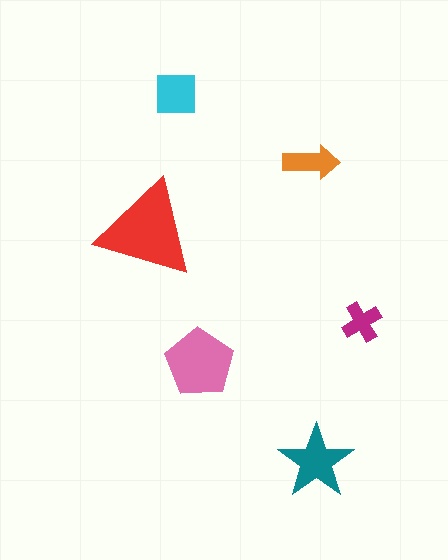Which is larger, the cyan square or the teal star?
The teal star.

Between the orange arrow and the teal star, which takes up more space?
The teal star.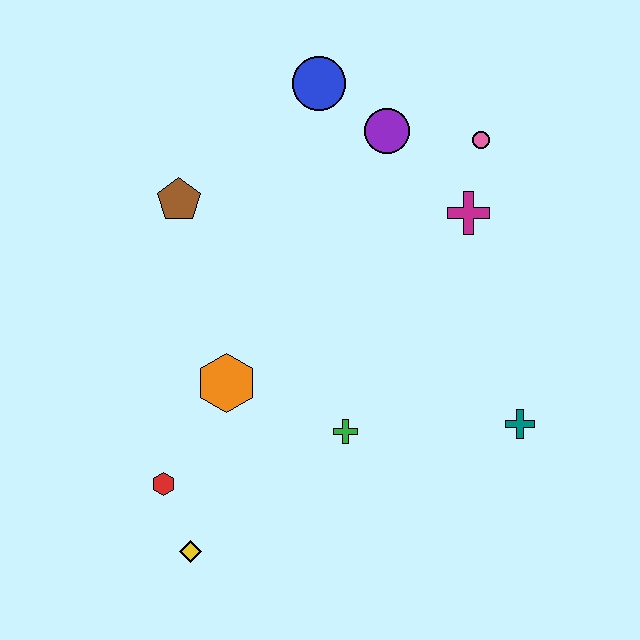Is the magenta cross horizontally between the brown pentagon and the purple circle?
No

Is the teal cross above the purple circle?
No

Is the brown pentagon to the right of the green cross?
No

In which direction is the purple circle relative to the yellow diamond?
The purple circle is above the yellow diamond.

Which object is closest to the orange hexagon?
The red hexagon is closest to the orange hexagon.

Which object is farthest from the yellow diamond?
The pink circle is farthest from the yellow diamond.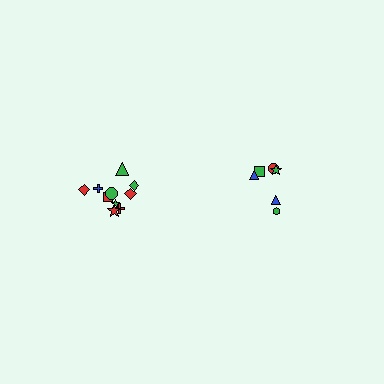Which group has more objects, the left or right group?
The left group.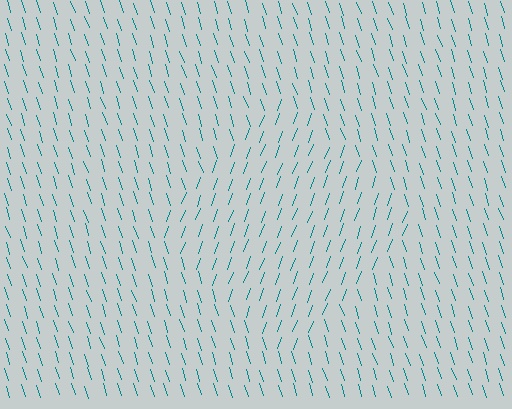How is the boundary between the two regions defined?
The boundary is defined purely by a change in line orientation (approximately 39 degrees difference). All lines are the same color and thickness.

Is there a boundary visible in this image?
Yes, there is a texture boundary formed by a change in line orientation.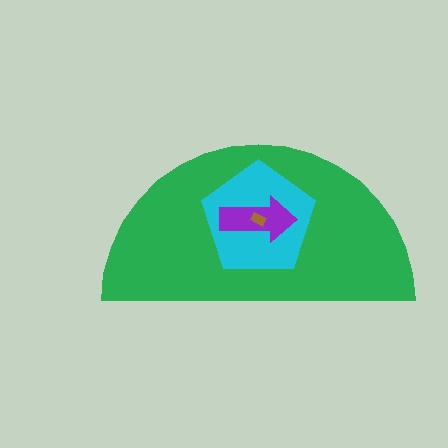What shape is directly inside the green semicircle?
The cyan pentagon.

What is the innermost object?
The brown rectangle.